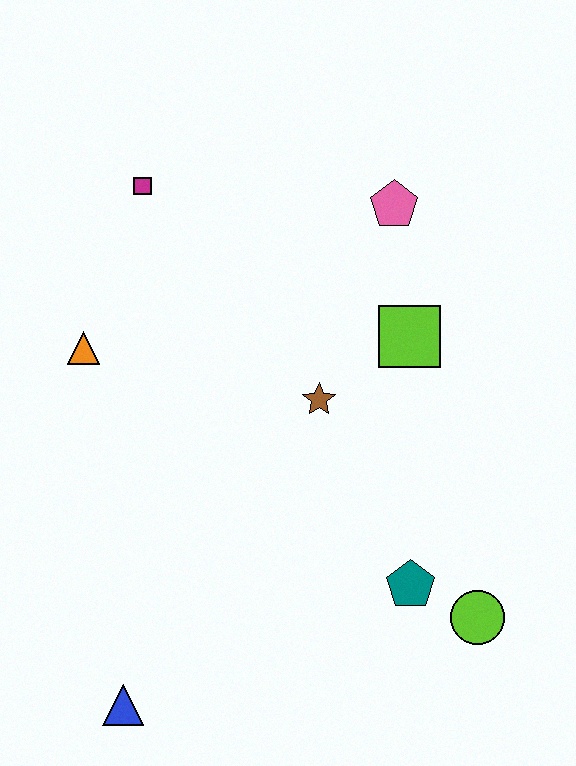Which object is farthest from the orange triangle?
The lime circle is farthest from the orange triangle.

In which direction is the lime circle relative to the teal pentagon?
The lime circle is to the right of the teal pentagon.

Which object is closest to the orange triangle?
The magenta square is closest to the orange triangle.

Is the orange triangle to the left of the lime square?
Yes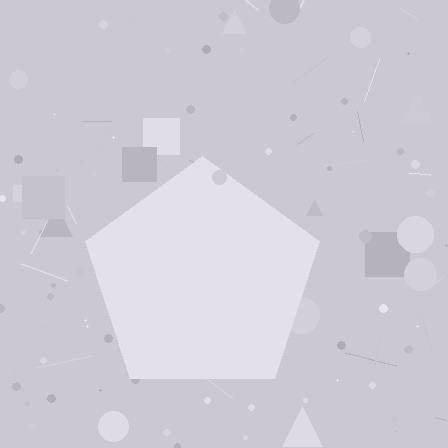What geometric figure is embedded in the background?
A pentagon is embedded in the background.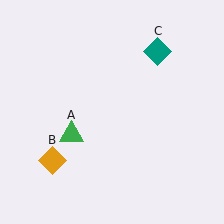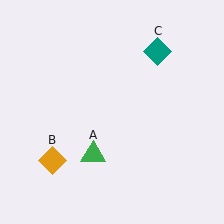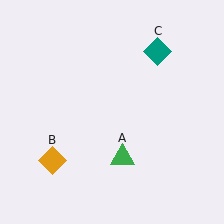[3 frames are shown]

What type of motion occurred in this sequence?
The green triangle (object A) rotated counterclockwise around the center of the scene.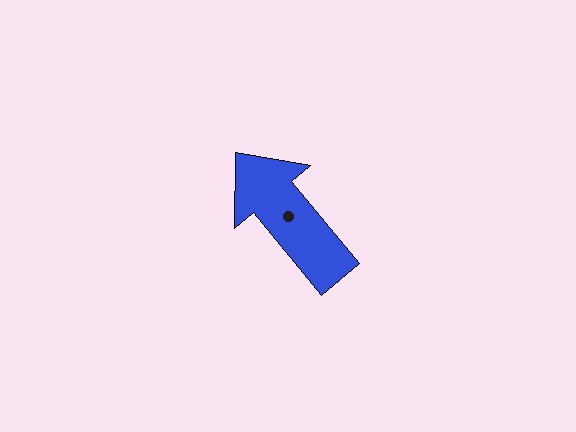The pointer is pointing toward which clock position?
Roughly 11 o'clock.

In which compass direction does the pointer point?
Northwest.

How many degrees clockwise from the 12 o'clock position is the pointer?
Approximately 320 degrees.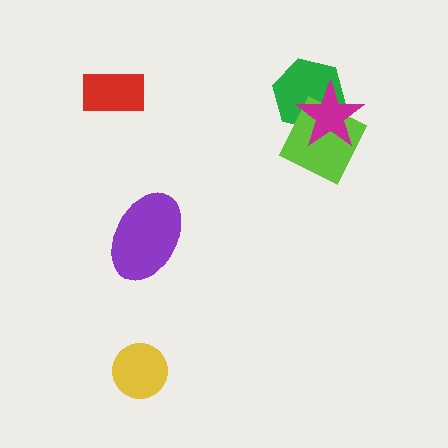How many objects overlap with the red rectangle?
0 objects overlap with the red rectangle.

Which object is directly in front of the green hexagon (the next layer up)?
The lime diamond is directly in front of the green hexagon.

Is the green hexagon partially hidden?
Yes, it is partially covered by another shape.